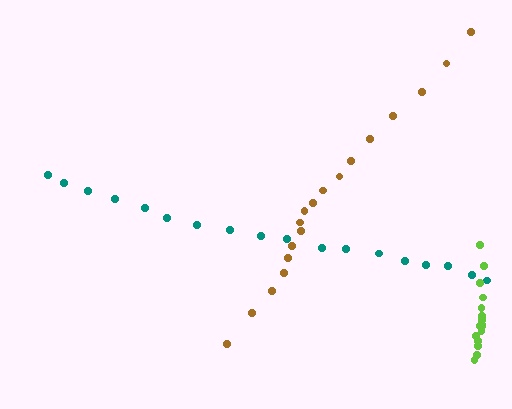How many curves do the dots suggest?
There are 3 distinct paths.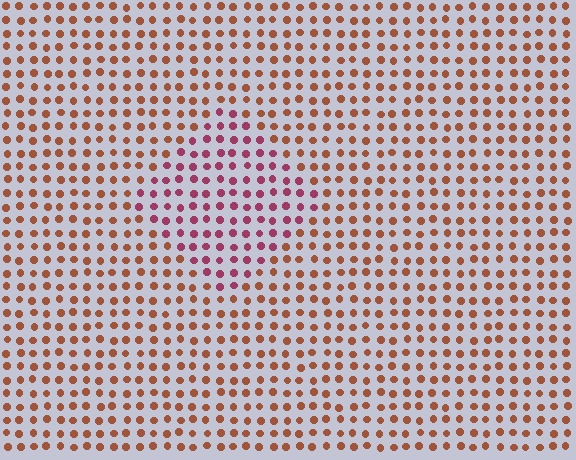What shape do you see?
I see a diamond.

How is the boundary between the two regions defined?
The boundary is defined purely by a slight shift in hue (about 41 degrees). Spacing, size, and orientation are identical on both sides.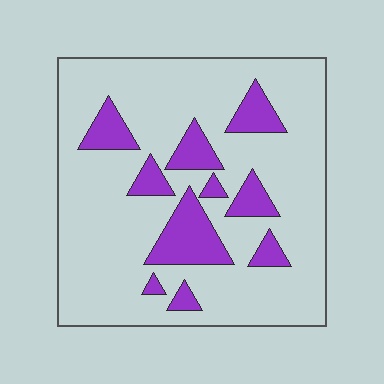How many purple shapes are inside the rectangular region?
10.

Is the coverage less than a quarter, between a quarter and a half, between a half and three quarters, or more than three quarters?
Less than a quarter.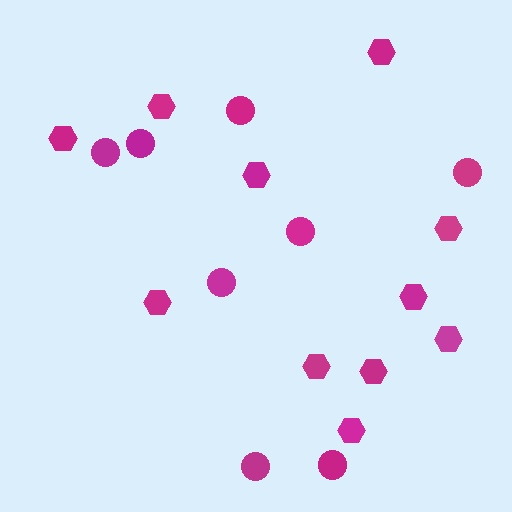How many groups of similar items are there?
There are 2 groups: one group of circles (8) and one group of hexagons (11).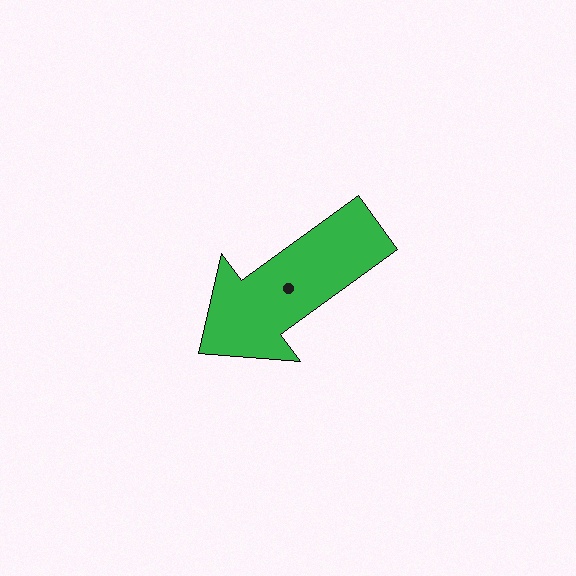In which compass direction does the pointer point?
Southwest.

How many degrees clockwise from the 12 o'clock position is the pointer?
Approximately 234 degrees.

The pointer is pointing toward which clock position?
Roughly 8 o'clock.